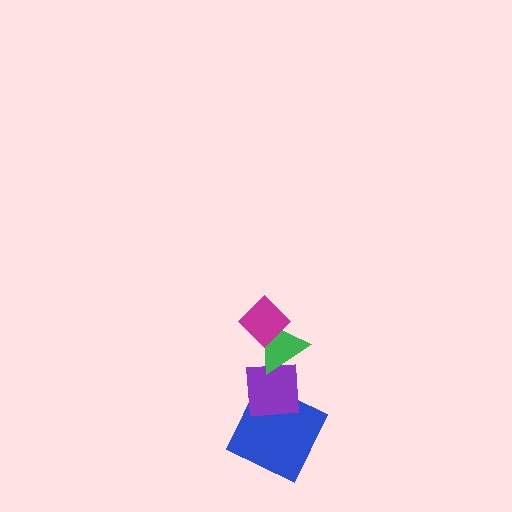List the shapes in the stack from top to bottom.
From top to bottom: the magenta diamond, the green triangle, the purple square, the blue square.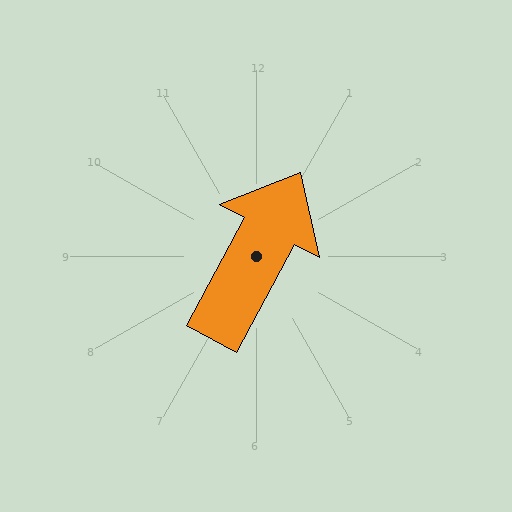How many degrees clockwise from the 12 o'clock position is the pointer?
Approximately 28 degrees.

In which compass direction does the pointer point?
Northeast.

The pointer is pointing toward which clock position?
Roughly 1 o'clock.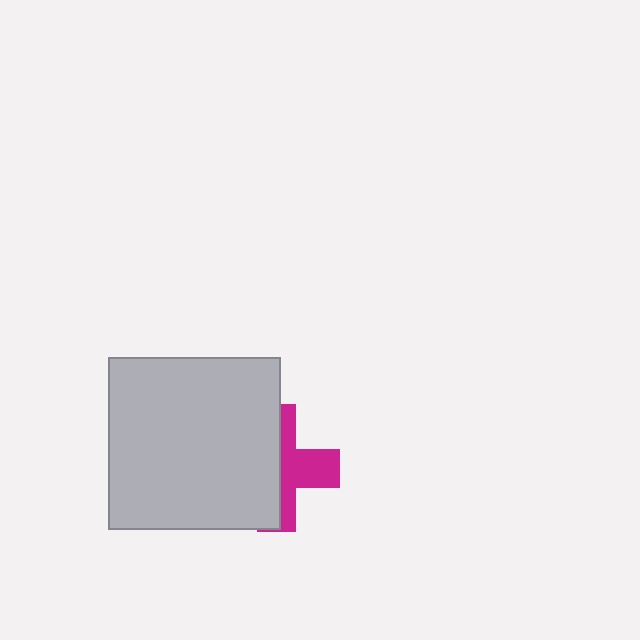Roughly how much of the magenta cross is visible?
A small part of it is visible (roughly 43%).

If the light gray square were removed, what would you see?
You would see the complete magenta cross.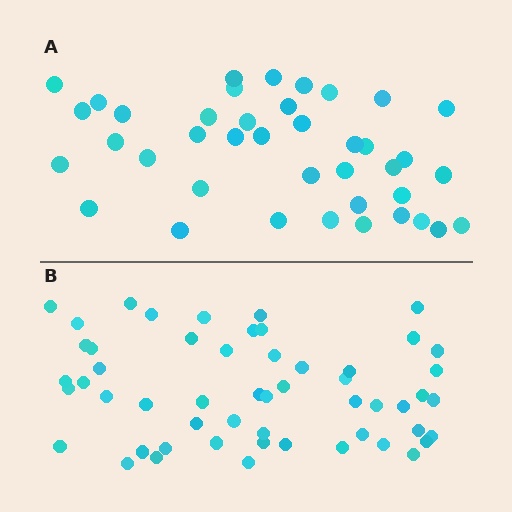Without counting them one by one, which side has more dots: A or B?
Region B (the bottom region) has more dots.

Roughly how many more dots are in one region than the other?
Region B has approximately 15 more dots than region A.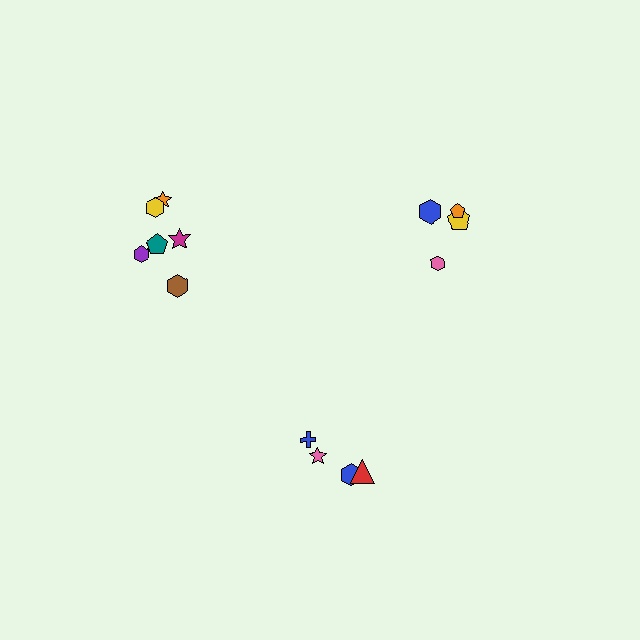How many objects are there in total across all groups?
There are 14 objects.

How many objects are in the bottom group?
There are 4 objects.